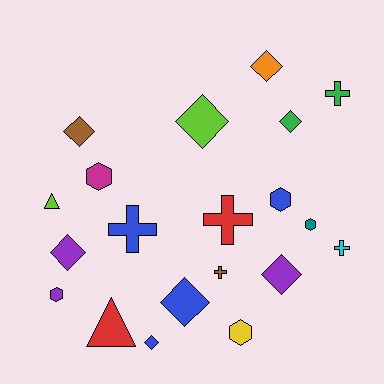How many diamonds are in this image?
There are 8 diamonds.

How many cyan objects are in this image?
There is 1 cyan object.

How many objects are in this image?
There are 20 objects.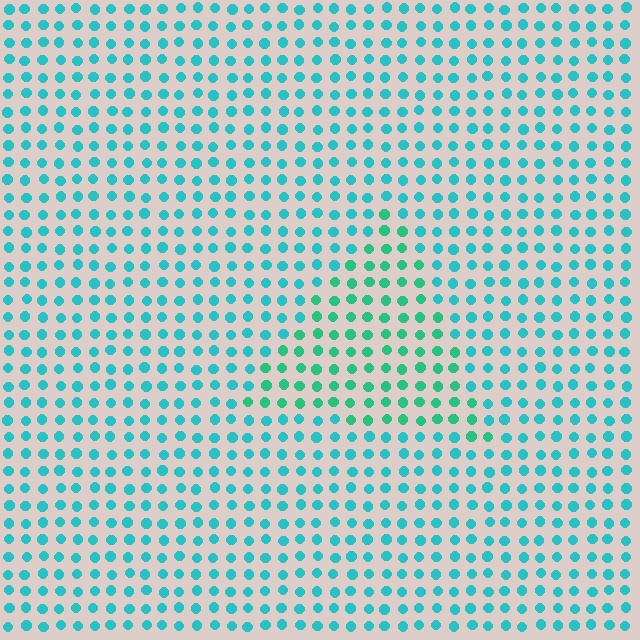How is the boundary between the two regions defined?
The boundary is defined purely by a slight shift in hue (about 28 degrees). Spacing, size, and orientation are identical on both sides.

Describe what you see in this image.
The image is filled with small cyan elements in a uniform arrangement. A triangle-shaped region is visible where the elements are tinted to a slightly different hue, forming a subtle color boundary.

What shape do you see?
I see a triangle.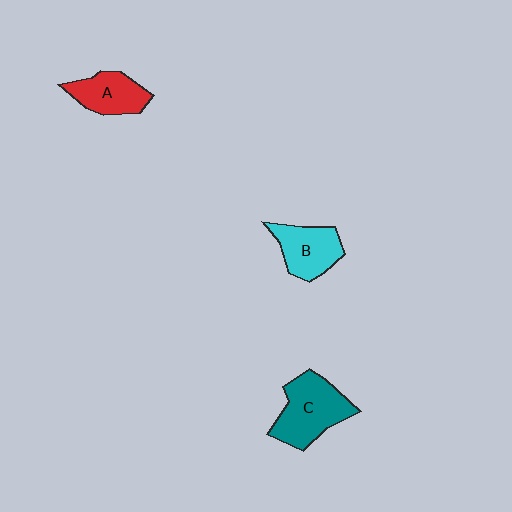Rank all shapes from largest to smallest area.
From largest to smallest: C (teal), B (cyan), A (red).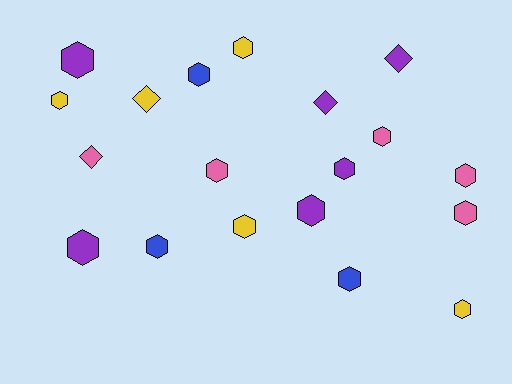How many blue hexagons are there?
There are 3 blue hexagons.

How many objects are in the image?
There are 19 objects.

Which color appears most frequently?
Purple, with 6 objects.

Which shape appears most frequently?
Hexagon, with 15 objects.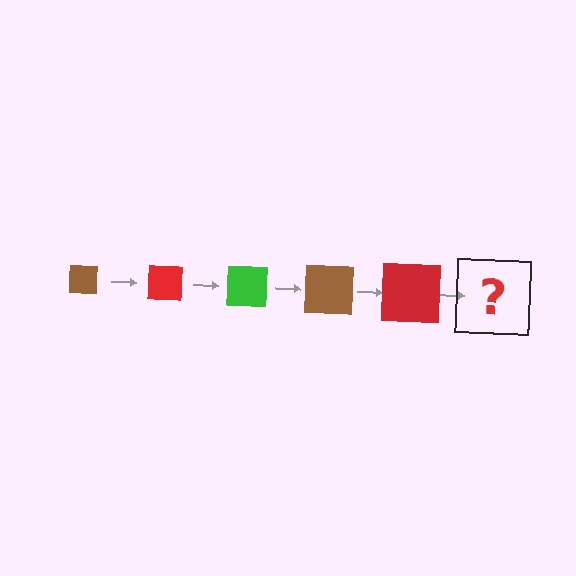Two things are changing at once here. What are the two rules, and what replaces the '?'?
The two rules are that the square grows larger each step and the color cycles through brown, red, and green. The '?' should be a green square, larger than the previous one.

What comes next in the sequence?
The next element should be a green square, larger than the previous one.